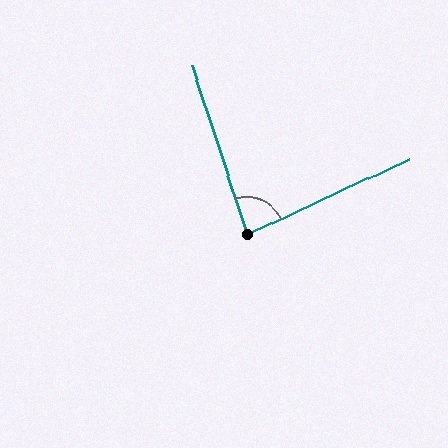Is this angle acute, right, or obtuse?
It is acute.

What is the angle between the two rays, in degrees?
Approximately 83 degrees.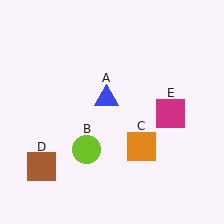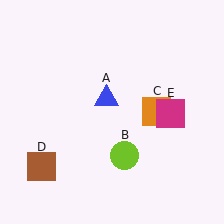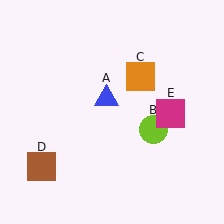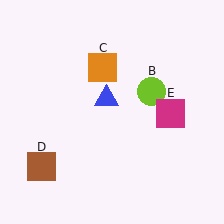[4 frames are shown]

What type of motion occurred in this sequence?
The lime circle (object B), orange square (object C) rotated counterclockwise around the center of the scene.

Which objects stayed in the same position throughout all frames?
Blue triangle (object A) and brown square (object D) and magenta square (object E) remained stationary.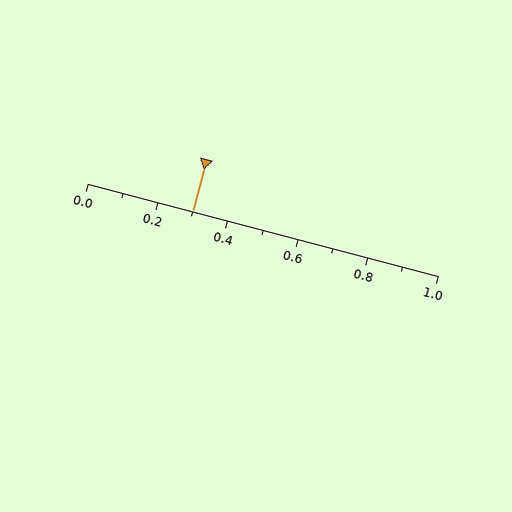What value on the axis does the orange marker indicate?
The marker indicates approximately 0.3.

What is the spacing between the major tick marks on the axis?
The major ticks are spaced 0.2 apart.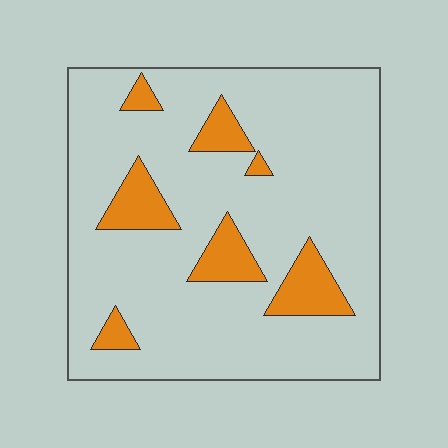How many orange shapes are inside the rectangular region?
7.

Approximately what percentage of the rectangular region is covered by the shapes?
Approximately 15%.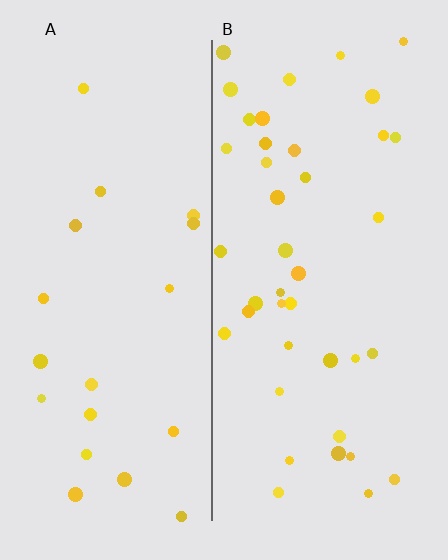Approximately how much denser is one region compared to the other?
Approximately 2.1× — region B over region A.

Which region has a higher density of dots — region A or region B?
B (the right).